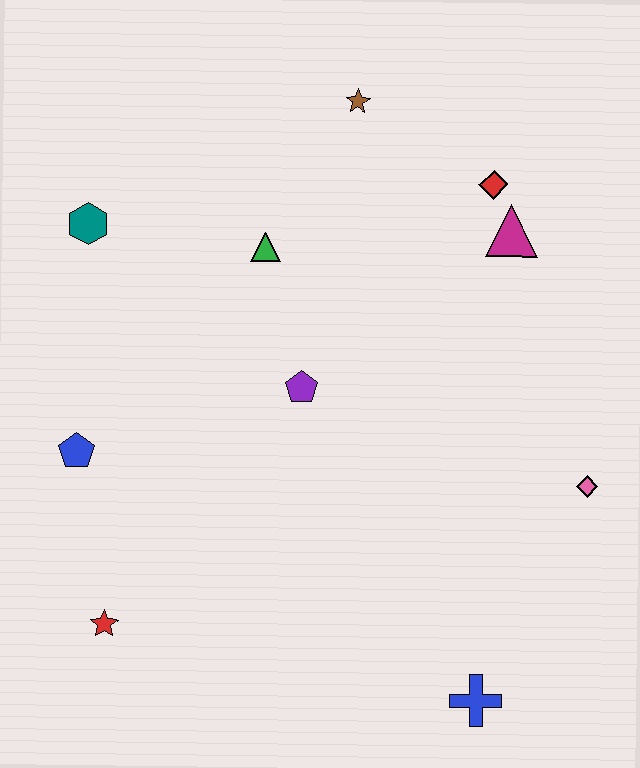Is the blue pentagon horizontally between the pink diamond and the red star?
No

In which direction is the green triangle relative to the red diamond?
The green triangle is to the left of the red diamond.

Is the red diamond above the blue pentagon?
Yes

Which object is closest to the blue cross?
The pink diamond is closest to the blue cross.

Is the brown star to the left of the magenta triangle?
Yes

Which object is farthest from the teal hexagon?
The blue cross is farthest from the teal hexagon.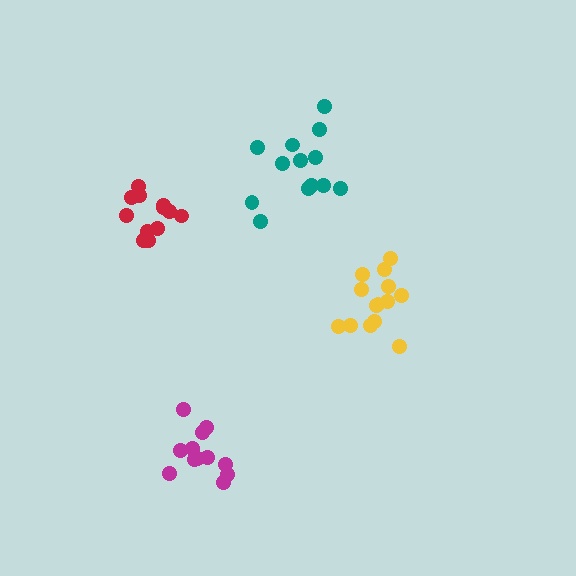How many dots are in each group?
Group 1: 12 dots, Group 2: 13 dots, Group 3: 12 dots, Group 4: 14 dots (51 total).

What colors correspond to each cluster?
The clusters are colored: red, teal, magenta, yellow.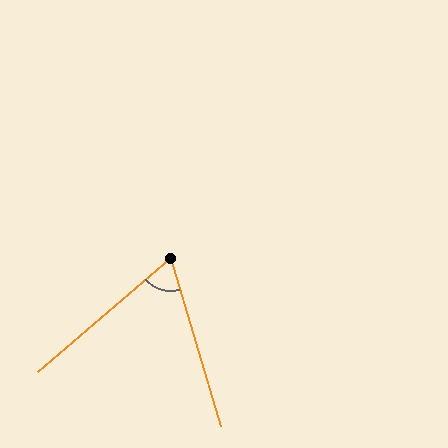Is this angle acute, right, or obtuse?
It is acute.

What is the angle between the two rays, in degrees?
Approximately 66 degrees.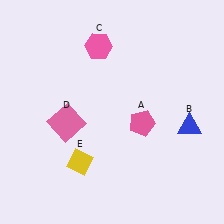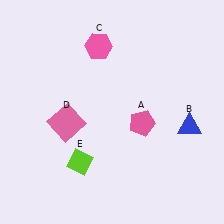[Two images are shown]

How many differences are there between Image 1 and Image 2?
There is 1 difference between the two images.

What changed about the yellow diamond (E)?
In Image 1, E is yellow. In Image 2, it changed to lime.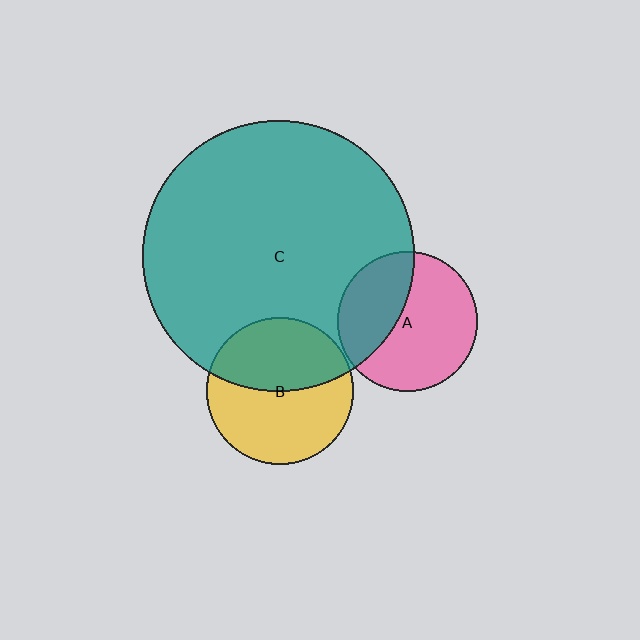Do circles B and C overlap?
Yes.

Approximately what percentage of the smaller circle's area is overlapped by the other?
Approximately 45%.